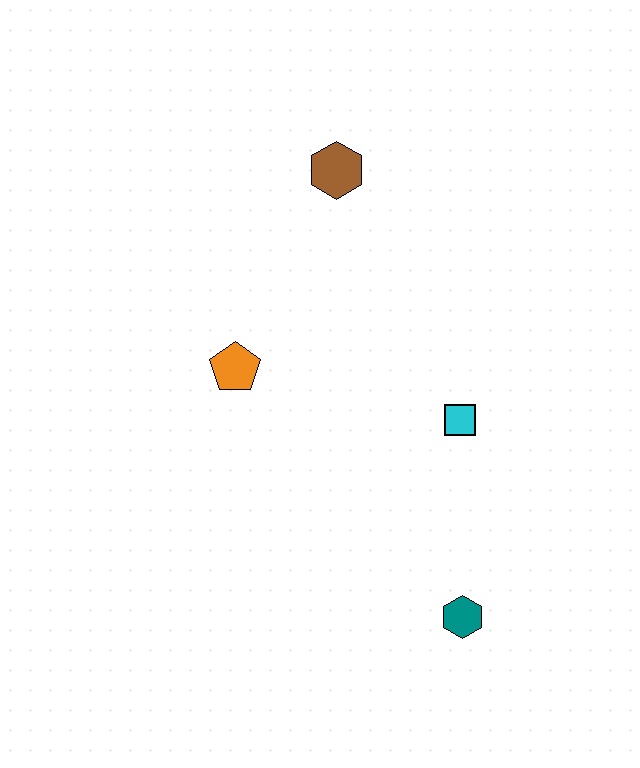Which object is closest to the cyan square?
The teal hexagon is closest to the cyan square.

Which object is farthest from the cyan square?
The brown hexagon is farthest from the cyan square.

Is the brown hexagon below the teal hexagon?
No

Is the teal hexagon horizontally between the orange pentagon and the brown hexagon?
No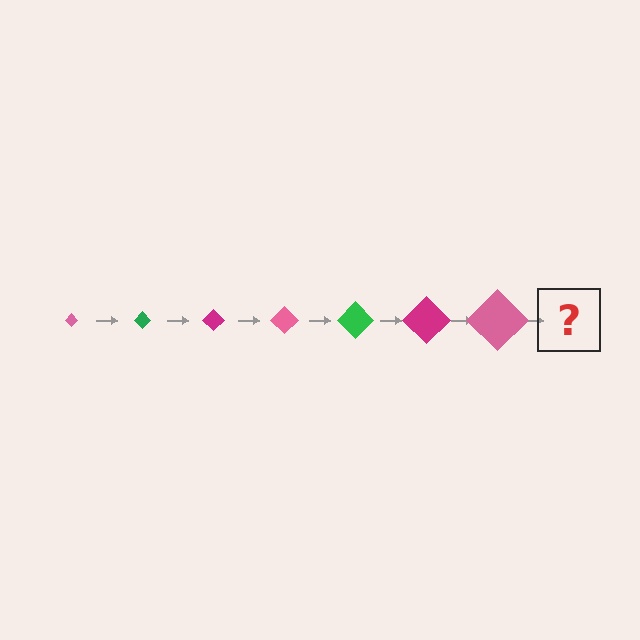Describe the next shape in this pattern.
It should be a green diamond, larger than the previous one.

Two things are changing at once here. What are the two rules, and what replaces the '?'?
The two rules are that the diamond grows larger each step and the color cycles through pink, green, and magenta. The '?' should be a green diamond, larger than the previous one.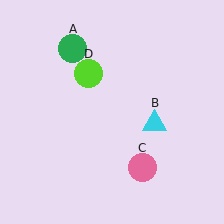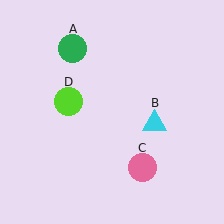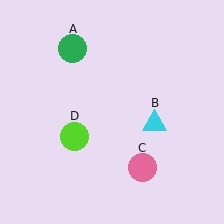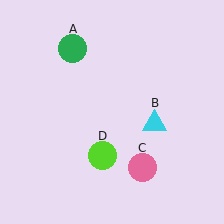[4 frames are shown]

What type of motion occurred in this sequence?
The lime circle (object D) rotated counterclockwise around the center of the scene.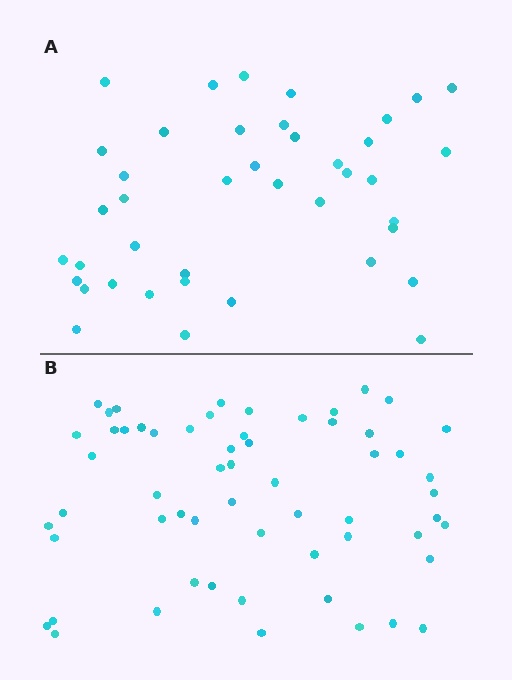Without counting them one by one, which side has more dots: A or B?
Region B (the bottom region) has more dots.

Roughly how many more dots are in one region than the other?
Region B has approximately 20 more dots than region A.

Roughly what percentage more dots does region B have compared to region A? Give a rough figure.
About 45% more.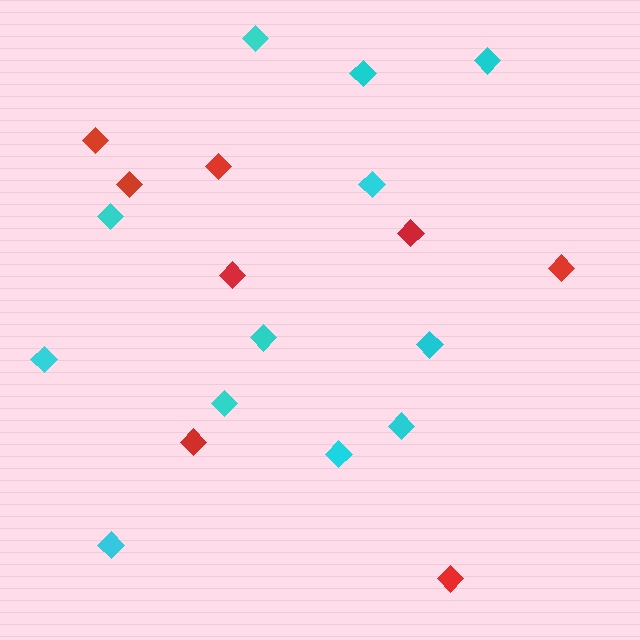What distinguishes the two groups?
There are 2 groups: one group of red diamonds (8) and one group of cyan diamonds (12).